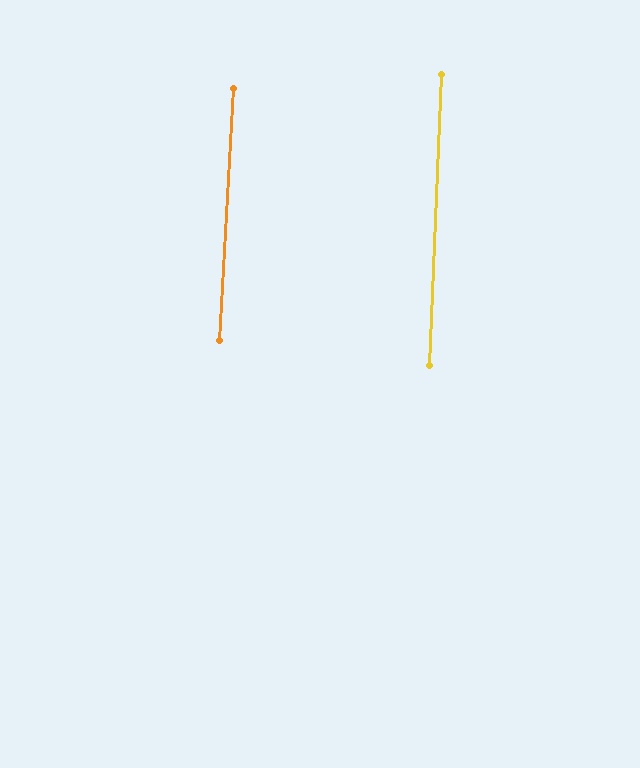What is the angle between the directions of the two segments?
Approximately 1 degree.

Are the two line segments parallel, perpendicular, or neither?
Parallel — their directions differ by only 0.8°.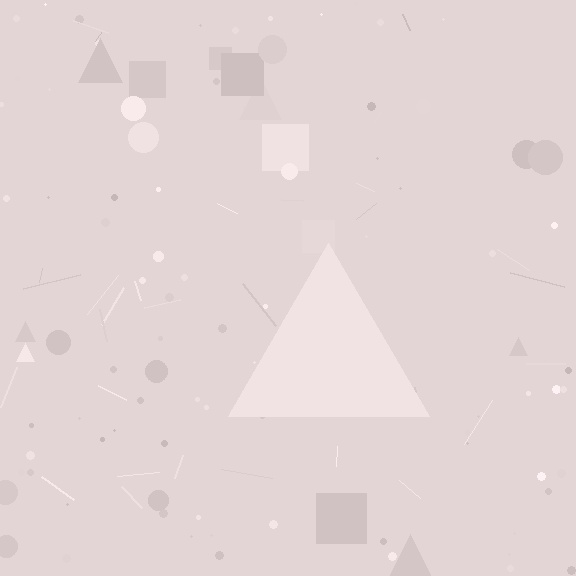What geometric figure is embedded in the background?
A triangle is embedded in the background.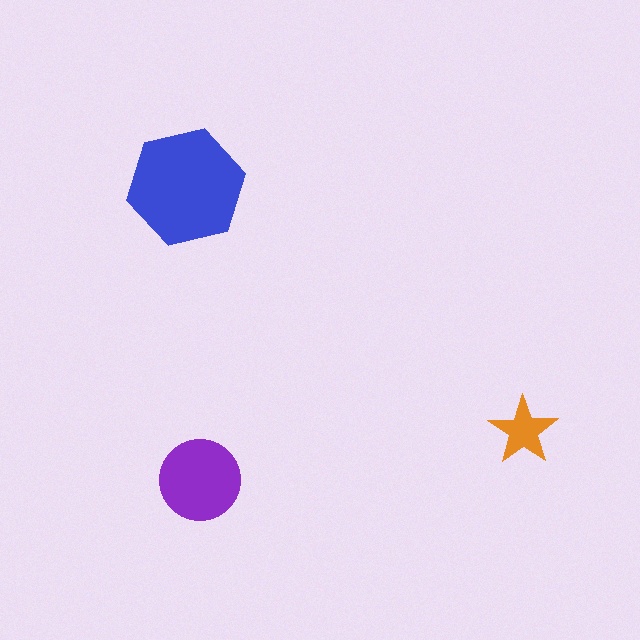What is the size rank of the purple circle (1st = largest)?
2nd.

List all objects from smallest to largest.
The orange star, the purple circle, the blue hexagon.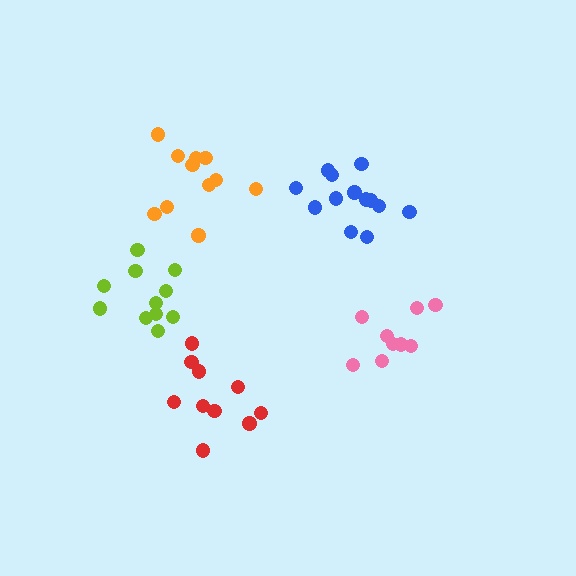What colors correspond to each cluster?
The clusters are colored: blue, lime, pink, orange, red.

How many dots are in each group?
Group 1: 13 dots, Group 2: 11 dots, Group 3: 9 dots, Group 4: 11 dots, Group 5: 10 dots (54 total).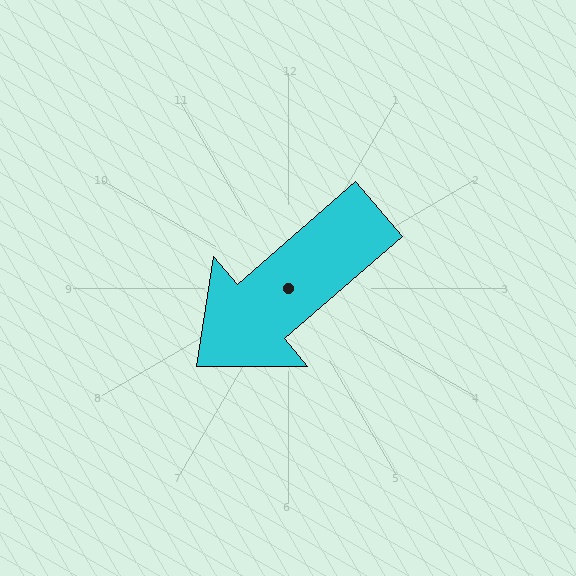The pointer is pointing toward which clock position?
Roughly 8 o'clock.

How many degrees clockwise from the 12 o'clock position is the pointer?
Approximately 229 degrees.